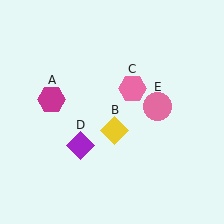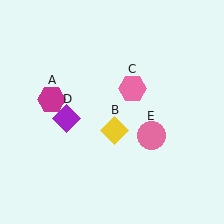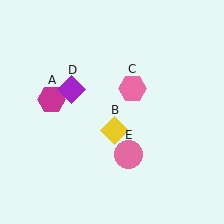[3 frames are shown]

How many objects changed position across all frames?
2 objects changed position: purple diamond (object D), pink circle (object E).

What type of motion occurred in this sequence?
The purple diamond (object D), pink circle (object E) rotated clockwise around the center of the scene.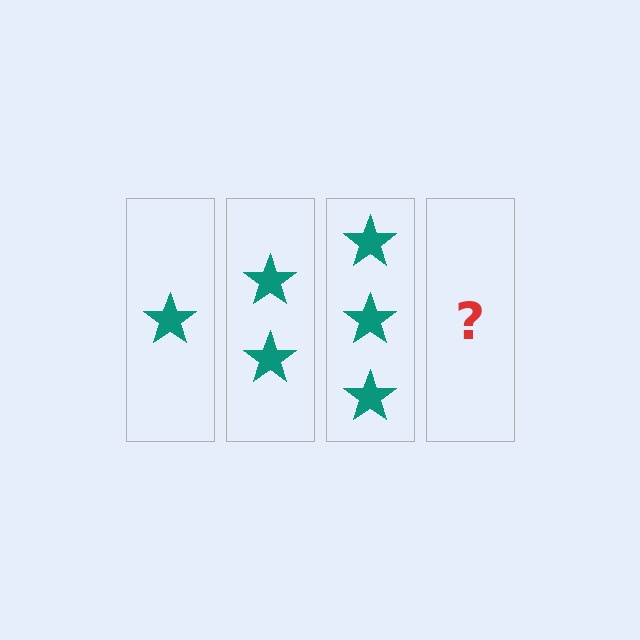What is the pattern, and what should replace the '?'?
The pattern is that each step adds one more star. The '?' should be 4 stars.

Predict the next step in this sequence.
The next step is 4 stars.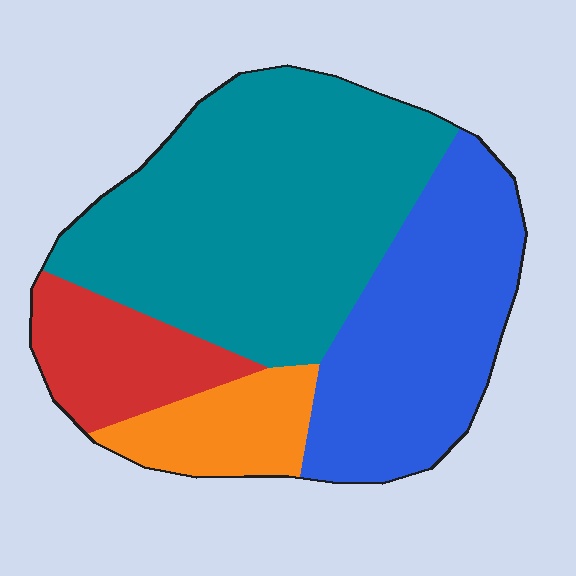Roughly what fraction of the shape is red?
Red covers 13% of the shape.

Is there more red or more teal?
Teal.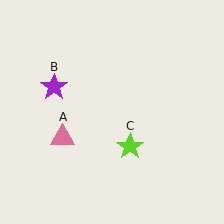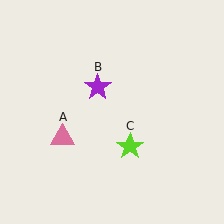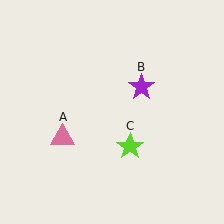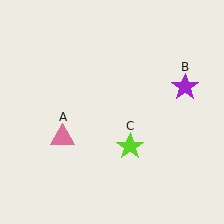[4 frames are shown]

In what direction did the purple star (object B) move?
The purple star (object B) moved right.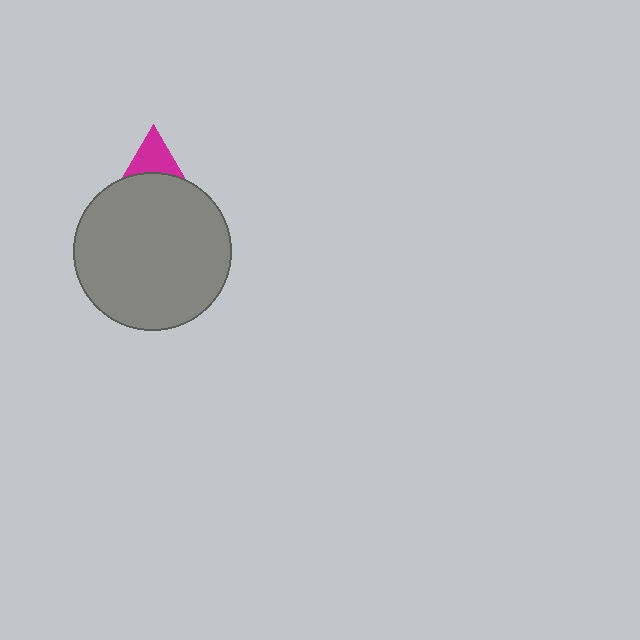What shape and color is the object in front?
The object in front is a gray circle.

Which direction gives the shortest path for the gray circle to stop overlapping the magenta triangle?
Moving down gives the shortest separation.